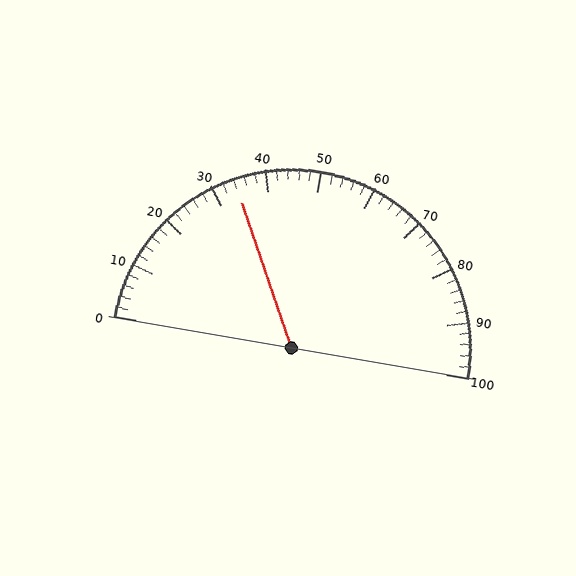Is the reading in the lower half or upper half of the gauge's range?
The reading is in the lower half of the range (0 to 100).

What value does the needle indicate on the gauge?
The needle indicates approximately 34.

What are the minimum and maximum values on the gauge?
The gauge ranges from 0 to 100.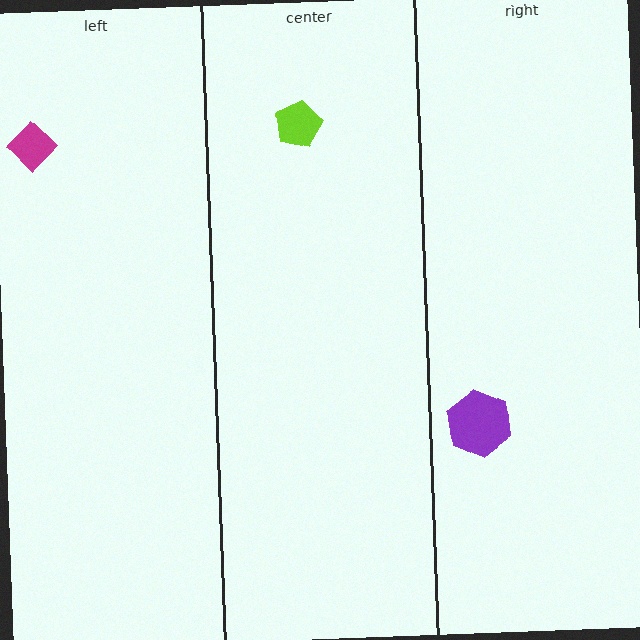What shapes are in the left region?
The magenta diamond.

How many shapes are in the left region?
1.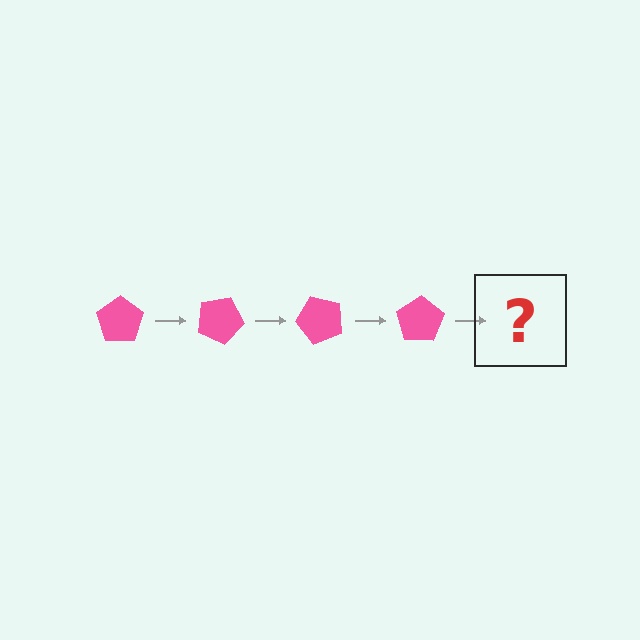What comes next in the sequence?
The next element should be a pink pentagon rotated 100 degrees.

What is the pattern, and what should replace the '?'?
The pattern is that the pentagon rotates 25 degrees each step. The '?' should be a pink pentagon rotated 100 degrees.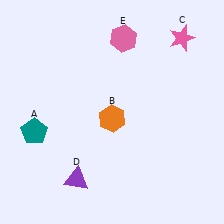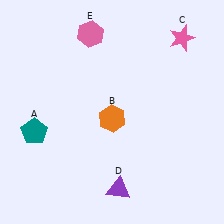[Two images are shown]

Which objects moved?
The objects that moved are: the purple triangle (D), the pink hexagon (E).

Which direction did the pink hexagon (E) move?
The pink hexagon (E) moved left.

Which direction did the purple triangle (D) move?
The purple triangle (D) moved right.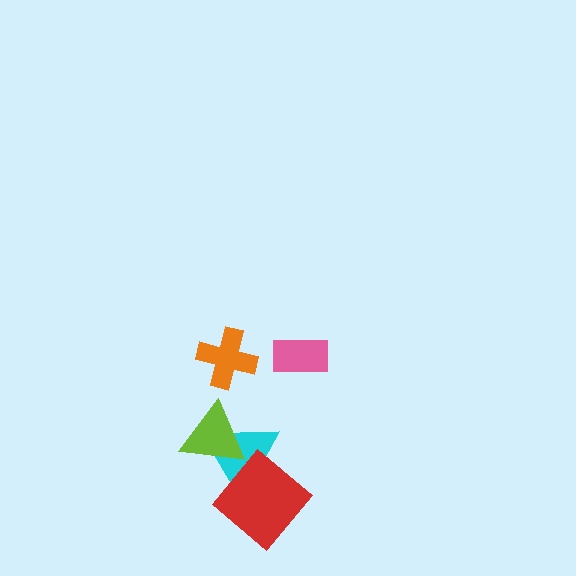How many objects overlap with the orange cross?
0 objects overlap with the orange cross.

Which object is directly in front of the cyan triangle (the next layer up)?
The lime triangle is directly in front of the cyan triangle.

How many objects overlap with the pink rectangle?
0 objects overlap with the pink rectangle.